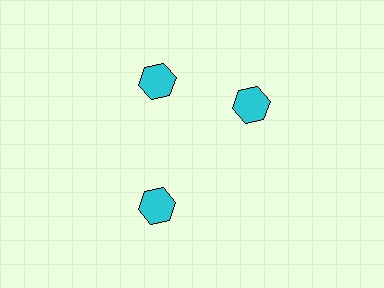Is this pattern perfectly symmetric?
No. The 3 cyan hexagons are arranged in a ring, but one element near the 3 o'clock position is rotated out of alignment along the ring, breaking the 3-fold rotational symmetry.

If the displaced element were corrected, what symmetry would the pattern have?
It would have 3-fold rotational symmetry — the pattern would map onto itself every 120 degrees.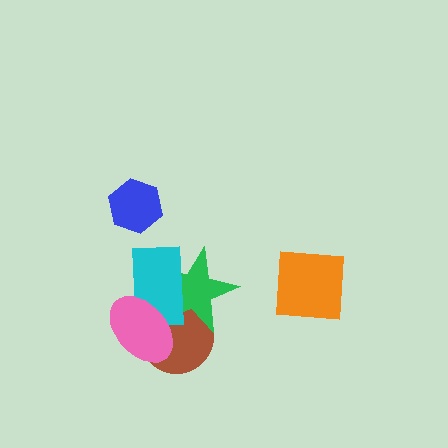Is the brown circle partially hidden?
Yes, it is partially covered by another shape.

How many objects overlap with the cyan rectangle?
3 objects overlap with the cyan rectangle.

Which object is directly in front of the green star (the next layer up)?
The cyan rectangle is directly in front of the green star.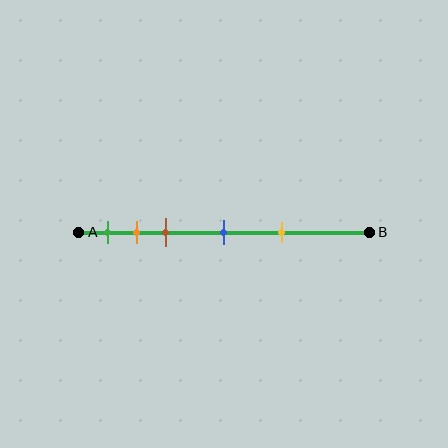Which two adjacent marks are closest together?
The orange and brown marks are the closest adjacent pair.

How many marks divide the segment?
There are 5 marks dividing the segment.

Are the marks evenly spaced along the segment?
No, the marks are not evenly spaced.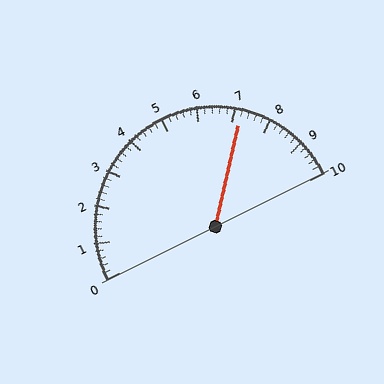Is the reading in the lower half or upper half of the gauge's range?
The reading is in the upper half of the range (0 to 10).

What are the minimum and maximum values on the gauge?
The gauge ranges from 0 to 10.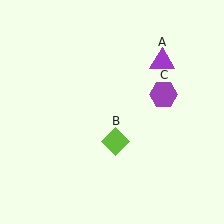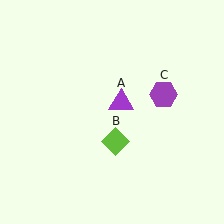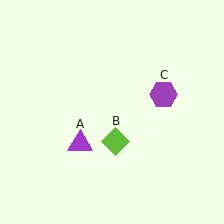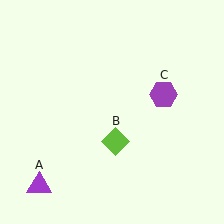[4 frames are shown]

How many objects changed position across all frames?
1 object changed position: purple triangle (object A).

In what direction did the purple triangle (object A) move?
The purple triangle (object A) moved down and to the left.